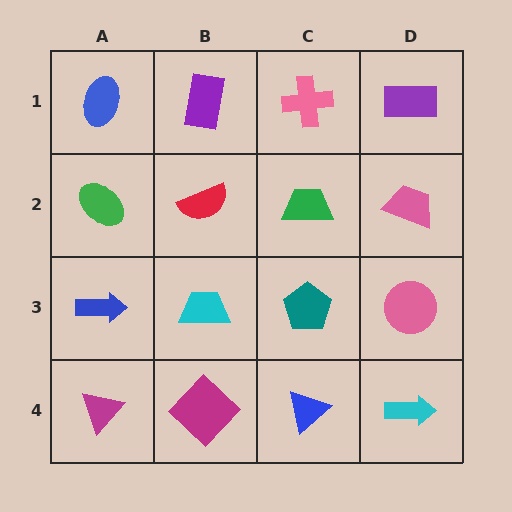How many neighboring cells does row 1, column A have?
2.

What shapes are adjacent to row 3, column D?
A pink trapezoid (row 2, column D), a cyan arrow (row 4, column D), a teal pentagon (row 3, column C).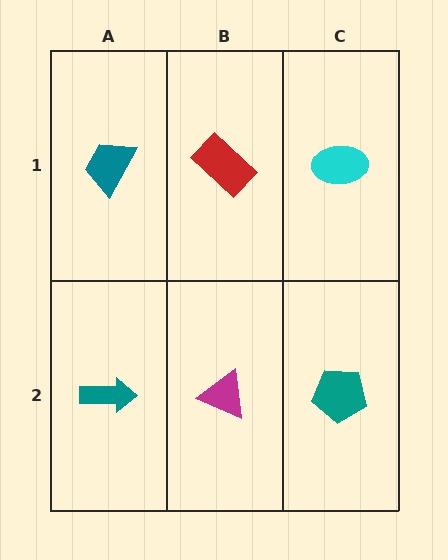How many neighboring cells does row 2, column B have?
3.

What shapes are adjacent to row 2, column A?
A teal trapezoid (row 1, column A), a magenta triangle (row 2, column B).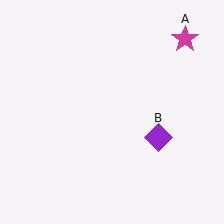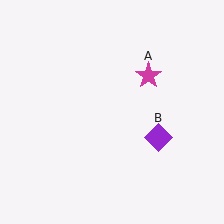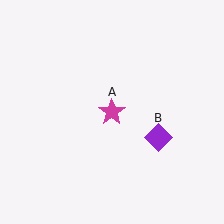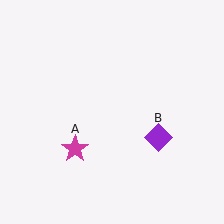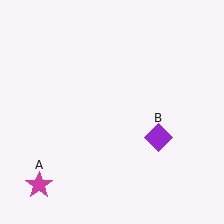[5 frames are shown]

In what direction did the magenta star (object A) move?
The magenta star (object A) moved down and to the left.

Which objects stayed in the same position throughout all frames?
Purple diamond (object B) remained stationary.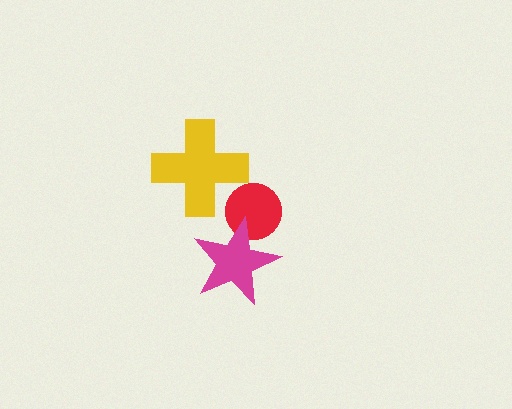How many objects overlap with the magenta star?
1 object overlaps with the magenta star.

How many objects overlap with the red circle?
1 object overlaps with the red circle.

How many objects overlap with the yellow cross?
0 objects overlap with the yellow cross.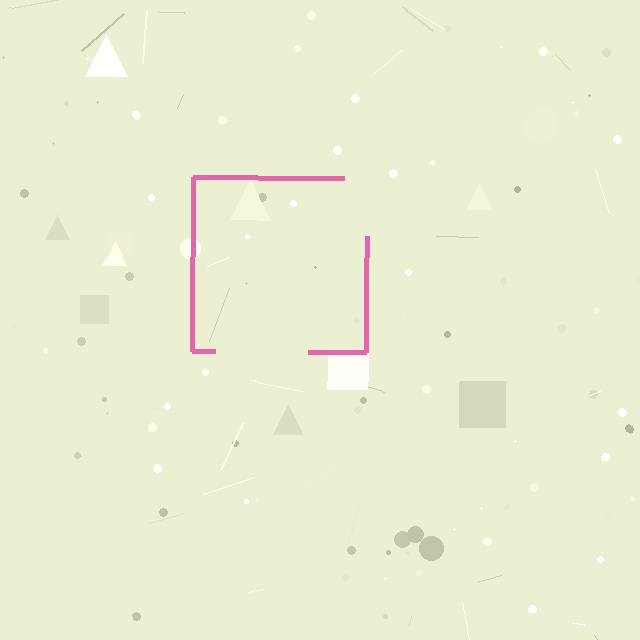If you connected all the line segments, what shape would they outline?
They would outline a square.